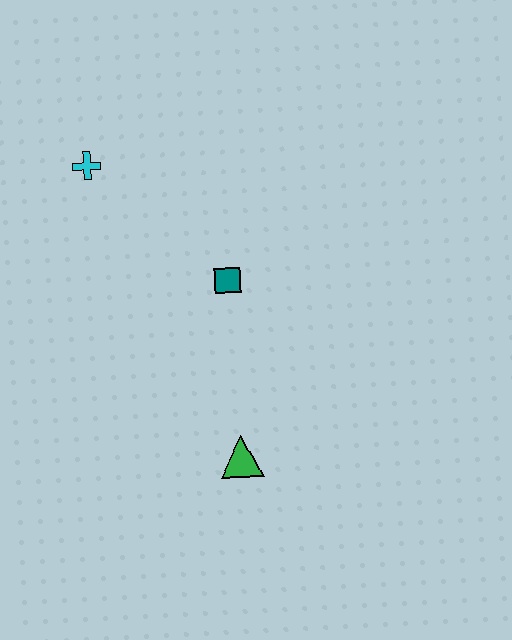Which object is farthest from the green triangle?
The cyan cross is farthest from the green triangle.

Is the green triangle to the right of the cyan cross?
Yes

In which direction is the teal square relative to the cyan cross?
The teal square is to the right of the cyan cross.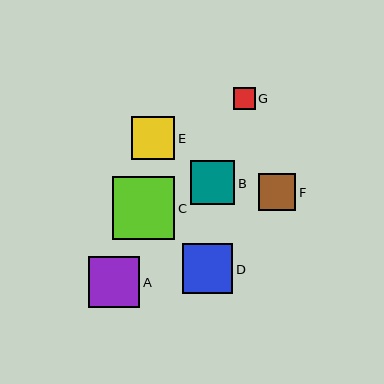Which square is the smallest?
Square G is the smallest with a size of approximately 22 pixels.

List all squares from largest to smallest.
From largest to smallest: C, A, D, B, E, F, G.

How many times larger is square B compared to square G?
Square B is approximately 2.0 times the size of square G.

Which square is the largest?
Square C is the largest with a size of approximately 63 pixels.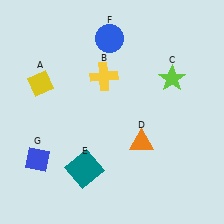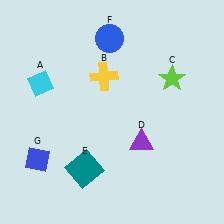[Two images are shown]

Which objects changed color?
A changed from yellow to cyan. D changed from orange to purple.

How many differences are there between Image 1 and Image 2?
There are 2 differences between the two images.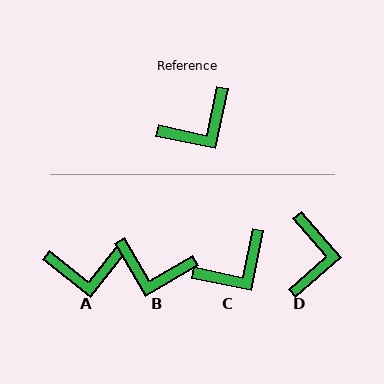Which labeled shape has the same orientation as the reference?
C.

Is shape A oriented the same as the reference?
No, it is off by about 27 degrees.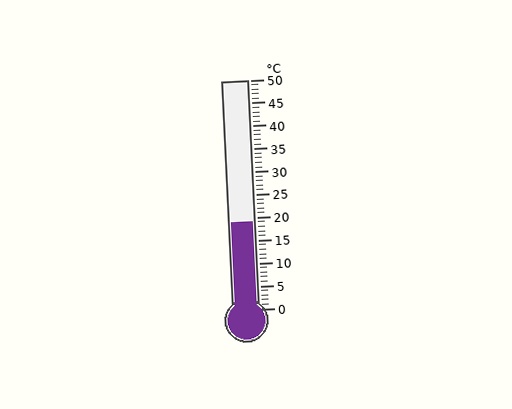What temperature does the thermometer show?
The thermometer shows approximately 19°C.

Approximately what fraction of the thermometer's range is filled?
The thermometer is filled to approximately 40% of its range.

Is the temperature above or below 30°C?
The temperature is below 30°C.